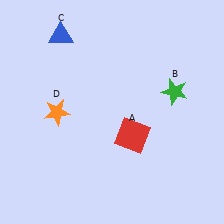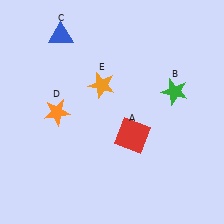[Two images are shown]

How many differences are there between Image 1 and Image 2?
There is 1 difference between the two images.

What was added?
An orange star (E) was added in Image 2.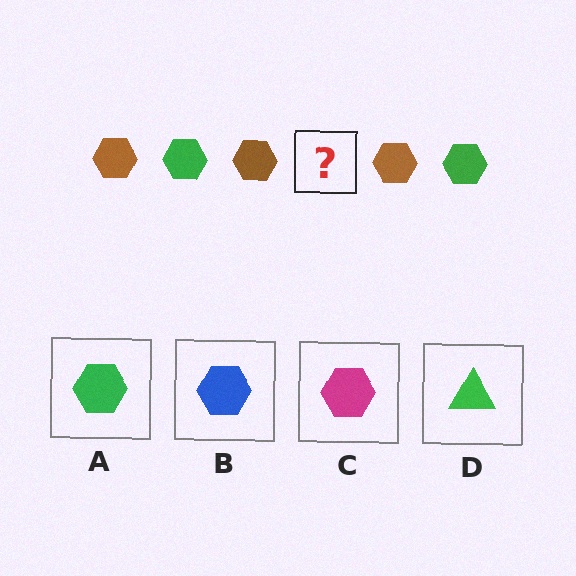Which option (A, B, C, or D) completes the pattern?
A.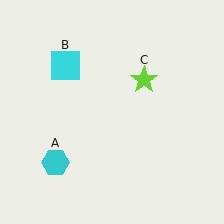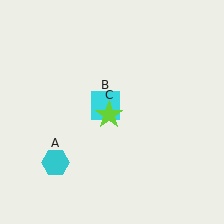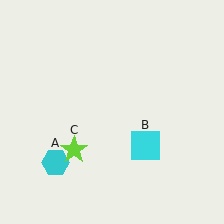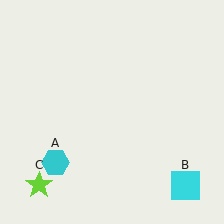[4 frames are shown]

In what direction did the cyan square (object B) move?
The cyan square (object B) moved down and to the right.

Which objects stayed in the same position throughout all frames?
Cyan hexagon (object A) remained stationary.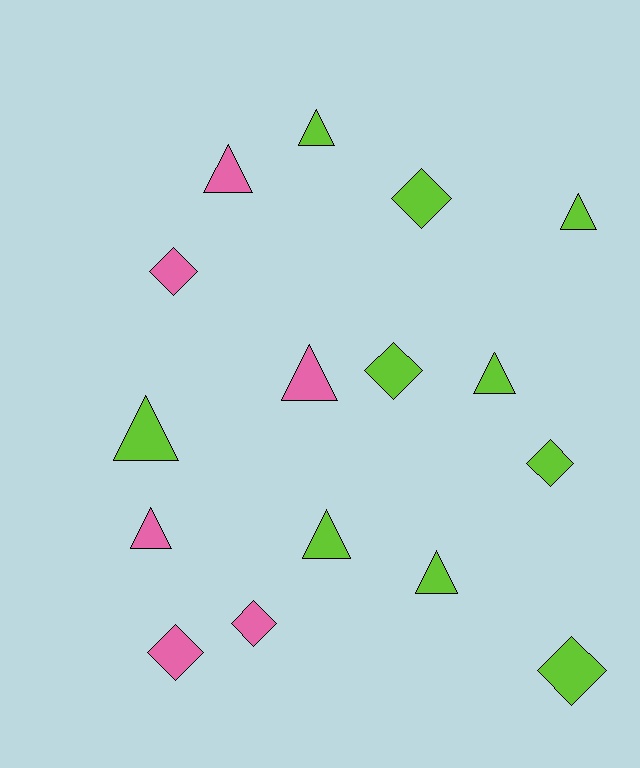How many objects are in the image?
There are 16 objects.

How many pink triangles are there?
There are 3 pink triangles.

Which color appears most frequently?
Lime, with 10 objects.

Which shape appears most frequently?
Triangle, with 9 objects.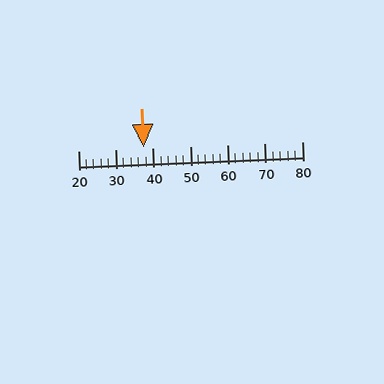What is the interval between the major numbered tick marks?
The major tick marks are spaced 10 units apart.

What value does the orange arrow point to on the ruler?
The orange arrow points to approximately 38.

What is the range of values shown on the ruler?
The ruler shows values from 20 to 80.